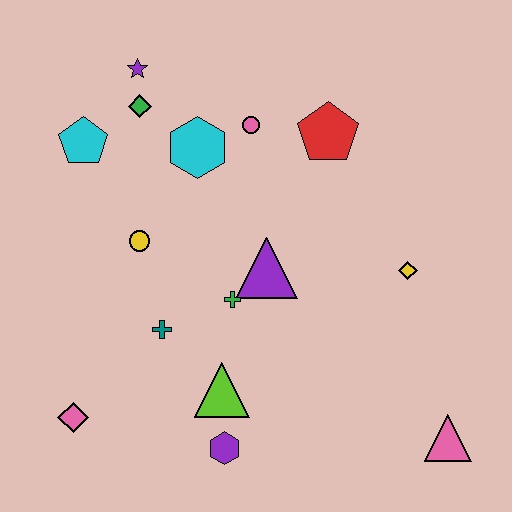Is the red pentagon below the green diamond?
Yes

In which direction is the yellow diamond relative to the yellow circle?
The yellow diamond is to the right of the yellow circle.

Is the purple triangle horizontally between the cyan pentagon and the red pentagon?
Yes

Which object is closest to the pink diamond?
The teal cross is closest to the pink diamond.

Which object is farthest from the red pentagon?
The pink diamond is farthest from the red pentagon.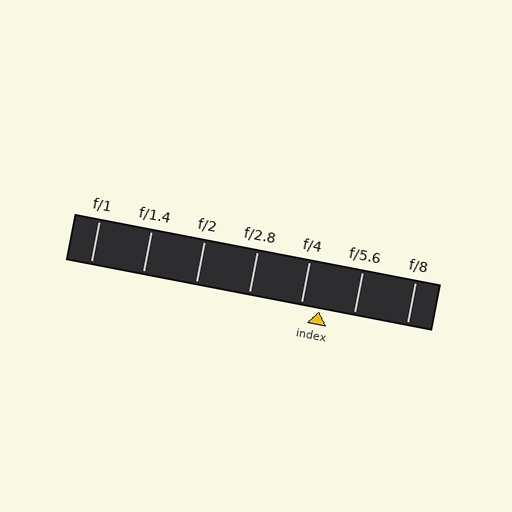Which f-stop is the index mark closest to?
The index mark is closest to f/4.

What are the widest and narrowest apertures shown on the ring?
The widest aperture shown is f/1 and the narrowest is f/8.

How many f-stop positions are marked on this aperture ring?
There are 7 f-stop positions marked.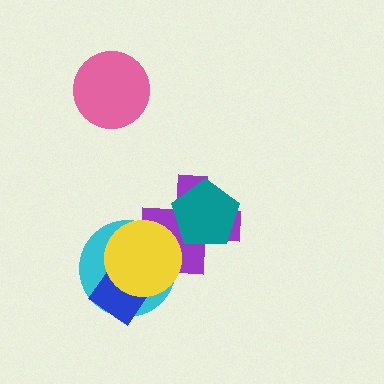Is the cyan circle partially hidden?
Yes, it is partially covered by another shape.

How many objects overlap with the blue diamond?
2 objects overlap with the blue diamond.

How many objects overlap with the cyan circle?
3 objects overlap with the cyan circle.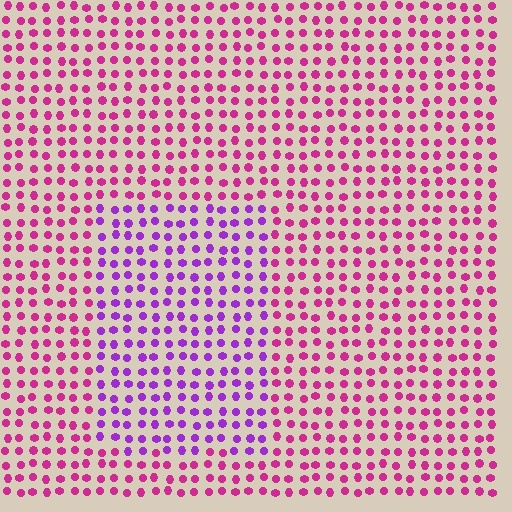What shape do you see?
I see a rectangle.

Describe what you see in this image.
The image is filled with small magenta elements in a uniform arrangement. A rectangle-shaped region is visible where the elements are tinted to a slightly different hue, forming a subtle color boundary.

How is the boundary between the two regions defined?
The boundary is defined purely by a slight shift in hue (about 40 degrees). Spacing, size, and orientation are identical on both sides.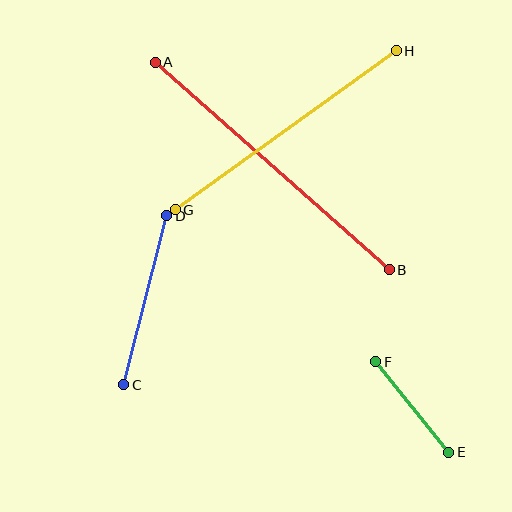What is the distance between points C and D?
The distance is approximately 174 pixels.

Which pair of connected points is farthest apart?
Points A and B are farthest apart.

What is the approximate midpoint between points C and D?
The midpoint is at approximately (145, 300) pixels.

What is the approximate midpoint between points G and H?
The midpoint is at approximately (286, 130) pixels.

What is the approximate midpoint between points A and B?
The midpoint is at approximately (272, 166) pixels.